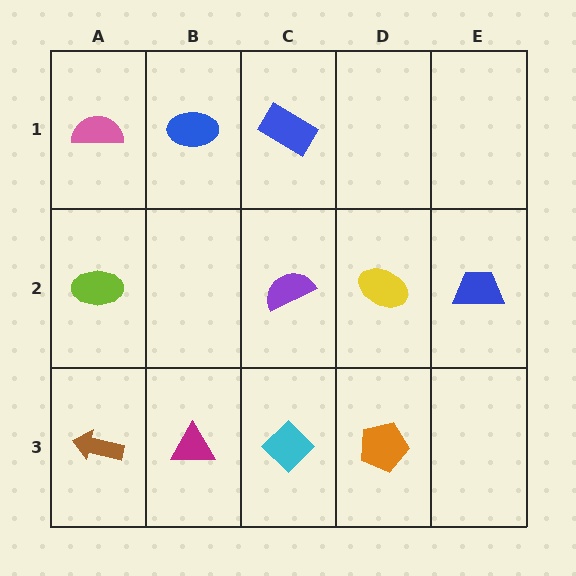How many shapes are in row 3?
4 shapes.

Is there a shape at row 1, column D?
No, that cell is empty.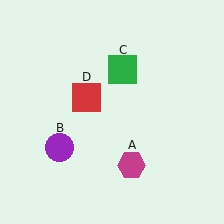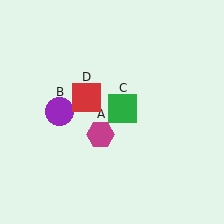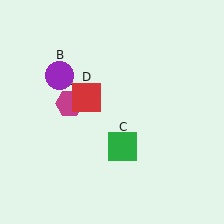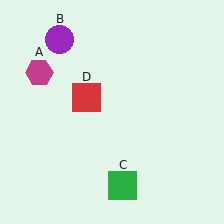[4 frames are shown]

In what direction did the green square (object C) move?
The green square (object C) moved down.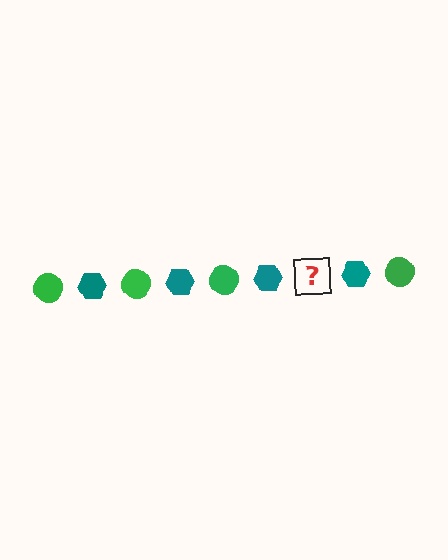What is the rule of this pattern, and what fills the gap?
The rule is that the pattern alternates between green circle and teal hexagon. The gap should be filled with a green circle.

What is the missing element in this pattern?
The missing element is a green circle.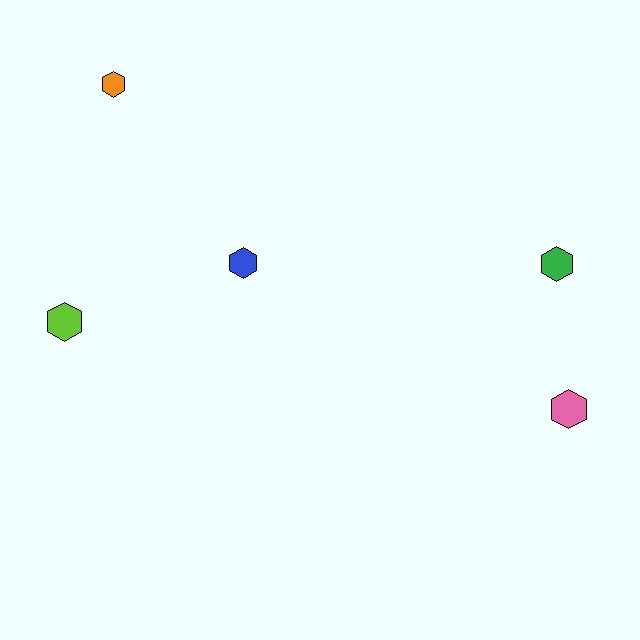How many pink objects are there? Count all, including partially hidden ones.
There is 1 pink object.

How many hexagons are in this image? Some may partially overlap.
There are 5 hexagons.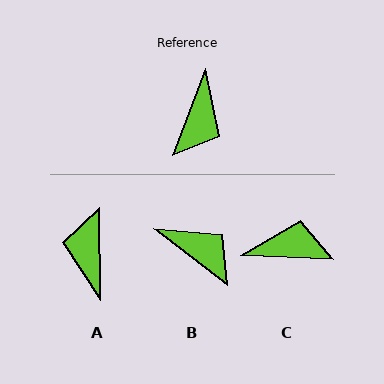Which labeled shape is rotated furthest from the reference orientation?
A, about 159 degrees away.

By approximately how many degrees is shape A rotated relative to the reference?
Approximately 159 degrees clockwise.